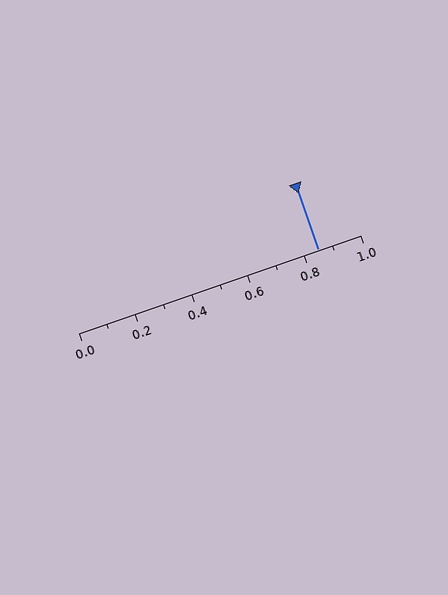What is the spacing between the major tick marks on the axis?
The major ticks are spaced 0.2 apart.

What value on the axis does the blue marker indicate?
The marker indicates approximately 0.85.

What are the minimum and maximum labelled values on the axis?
The axis runs from 0.0 to 1.0.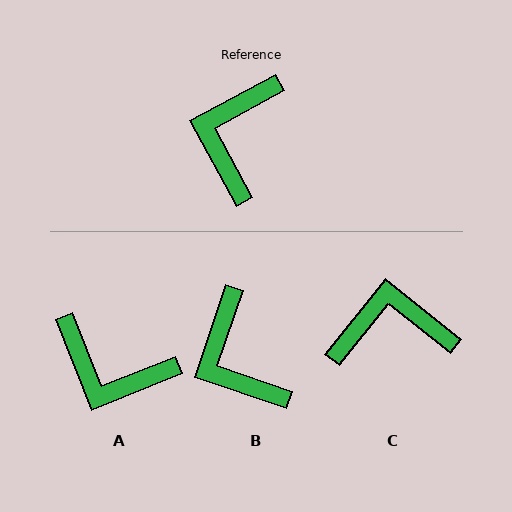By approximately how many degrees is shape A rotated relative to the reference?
Approximately 84 degrees counter-clockwise.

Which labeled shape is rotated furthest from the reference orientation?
A, about 84 degrees away.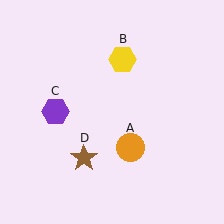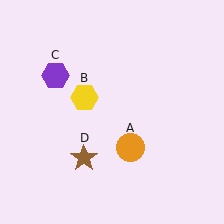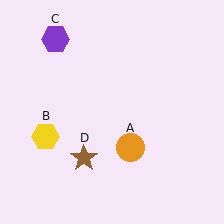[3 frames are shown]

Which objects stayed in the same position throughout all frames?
Orange circle (object A) and brown star (object D) remained stationary.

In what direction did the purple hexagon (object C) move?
The purple hexagon (object C) moved up.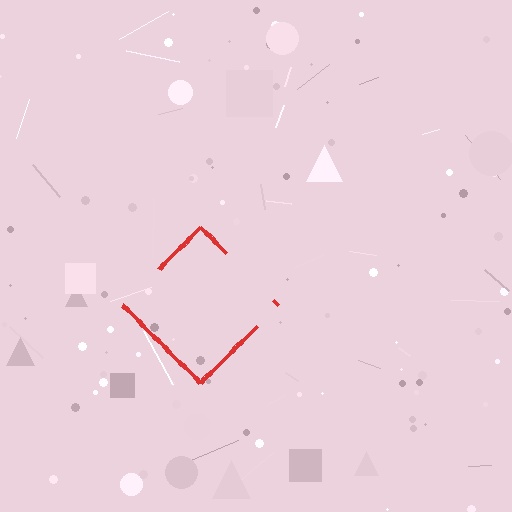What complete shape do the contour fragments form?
The contour fragments form a diamond.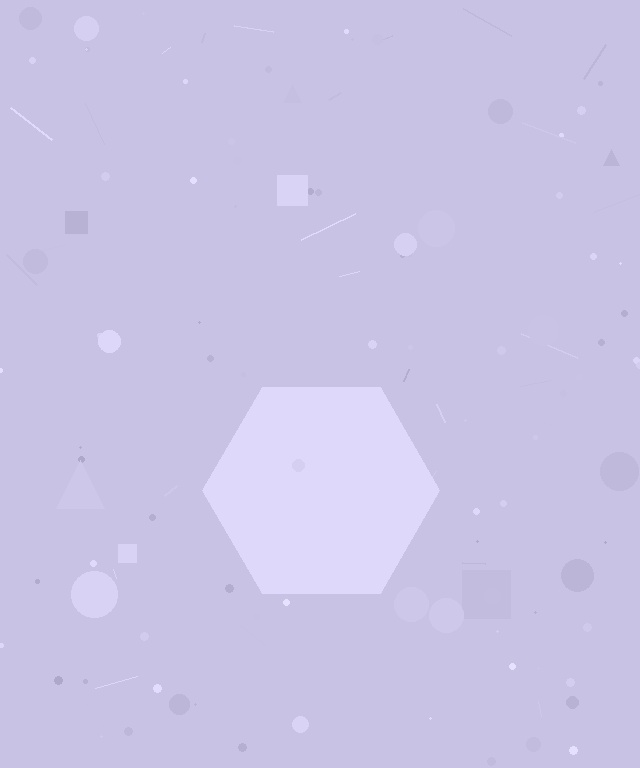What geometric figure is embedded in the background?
A hexagon is embedded in the background.